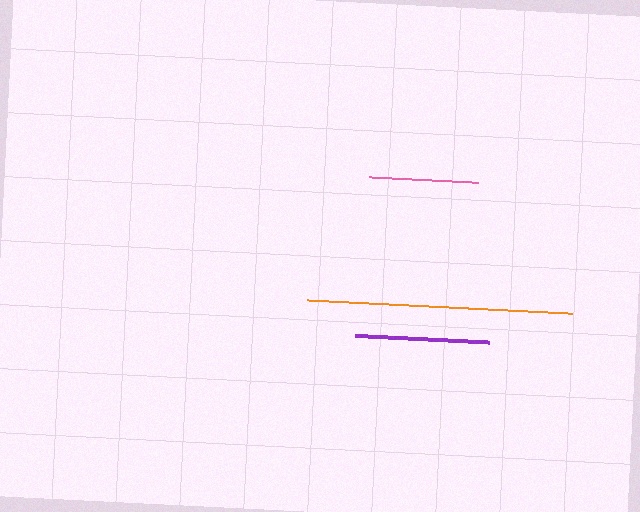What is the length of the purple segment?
The purple segment is approximately 134 pixels long.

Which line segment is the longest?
The orange line is the longest at approximately 266 pixels.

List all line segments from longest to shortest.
From longest to shortest: orange, purple, pink.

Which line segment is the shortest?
The pink line is the shortest at approximately 109 pixels.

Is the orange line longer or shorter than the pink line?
The orange line is longer than the pink line.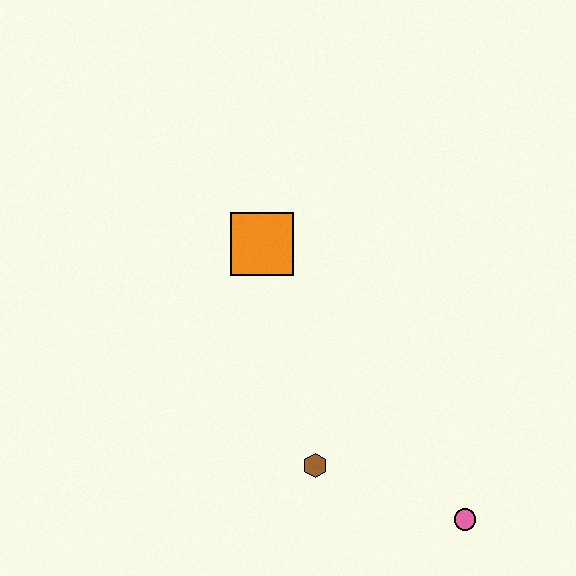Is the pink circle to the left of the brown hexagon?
No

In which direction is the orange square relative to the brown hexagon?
The orange square is above the brown hexagon.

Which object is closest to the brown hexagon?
The pink circle is closest to the brown hexagon.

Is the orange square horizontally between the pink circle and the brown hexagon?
No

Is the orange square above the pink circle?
Yes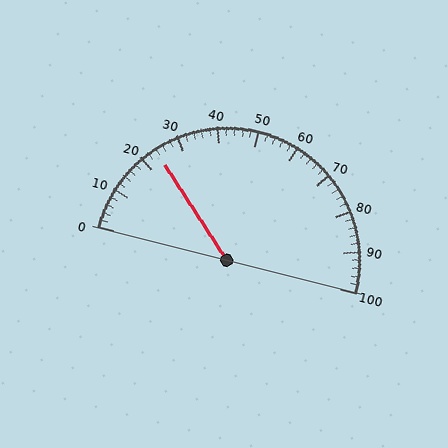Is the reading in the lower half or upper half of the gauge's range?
The reading is in the lower half of the range (0 to 100).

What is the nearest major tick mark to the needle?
The nearest major tick mark is 20.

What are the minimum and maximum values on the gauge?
The gauge ranges from 0 to 100.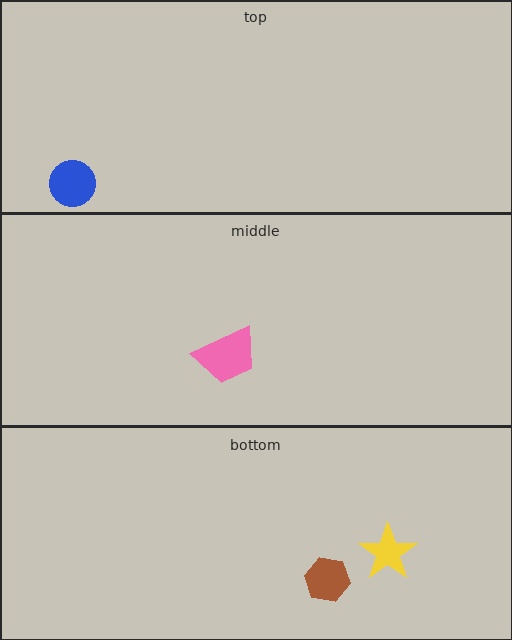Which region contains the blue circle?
The top region.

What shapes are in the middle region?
The pink trapezoid.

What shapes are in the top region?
The blue circle.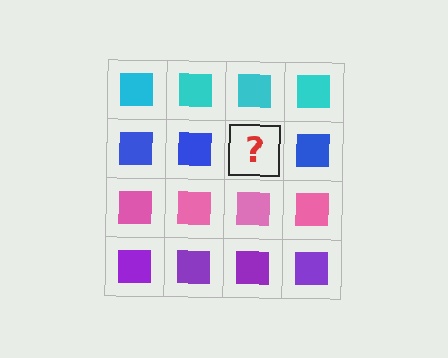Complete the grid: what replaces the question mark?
The question mark should be replaced with a blue square.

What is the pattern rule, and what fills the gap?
The rule is that each row has a consistent color. The gap should be filled with a blue square.